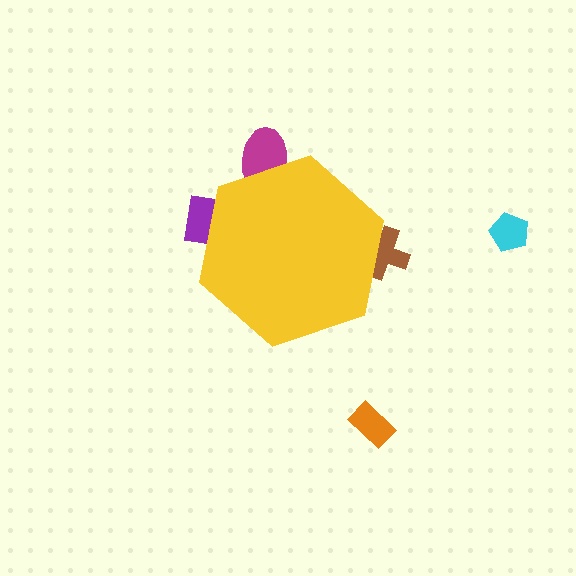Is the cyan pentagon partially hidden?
No, the cyan pentagon is fully visible.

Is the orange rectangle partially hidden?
No, the orange rectangle is fully visible.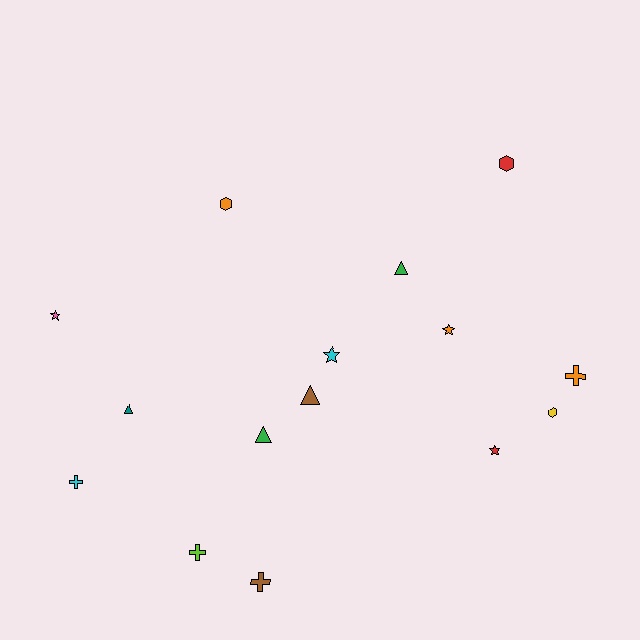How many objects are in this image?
There are 15 objects.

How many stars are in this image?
There are 4 stars.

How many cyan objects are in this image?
There are 2 cyan objects.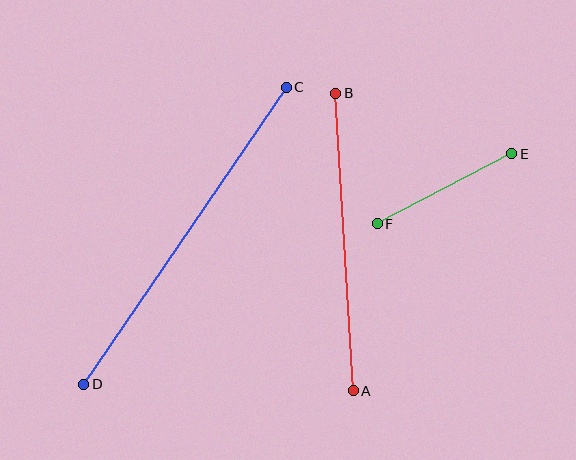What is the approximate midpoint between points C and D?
The midpoint is at approximately (185, 236) pixels.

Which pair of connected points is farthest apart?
Points C and D are farthest apart.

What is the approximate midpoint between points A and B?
The midpoint is at approximately (345, 242) pixels.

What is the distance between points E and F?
The distance is approximately 152 pixels.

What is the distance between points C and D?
The distance is approximately 359 pixels.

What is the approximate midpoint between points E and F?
The midpoint is at approximately (445, 189) pixels.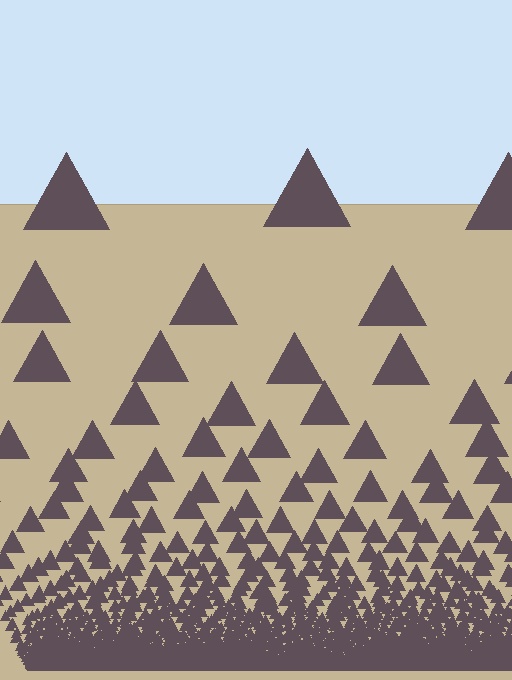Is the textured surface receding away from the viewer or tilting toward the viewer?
The surface appears to tilt toward the viewer. Texture elements get larger and sparser toward the top.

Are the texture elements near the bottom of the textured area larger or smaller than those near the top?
Smaller. The gradient is inverted — elements near the bottom are smaller and denser.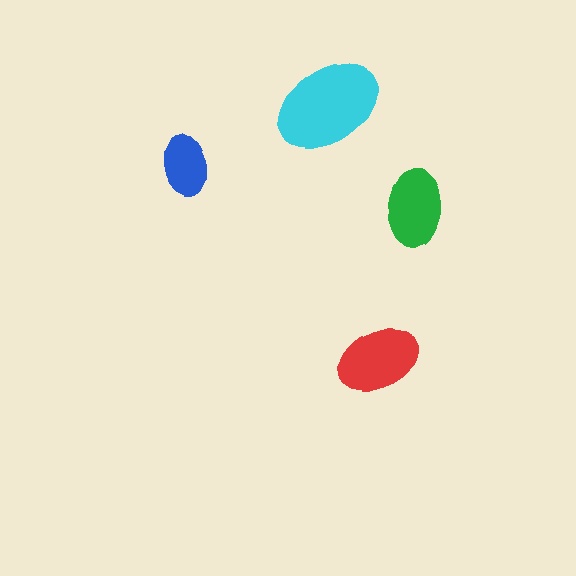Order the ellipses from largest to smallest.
the cyan one, the red one, the green one, the blue one.